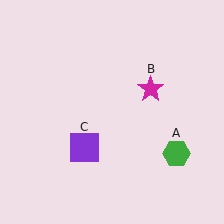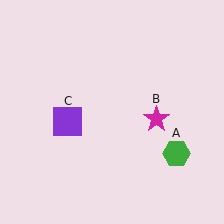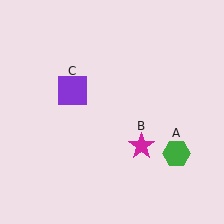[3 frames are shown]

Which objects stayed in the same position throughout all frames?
Green hexagon (object A) remained stationary.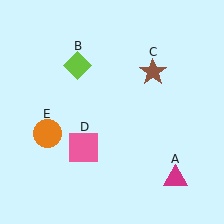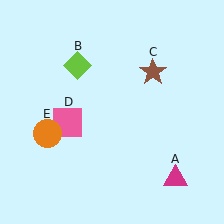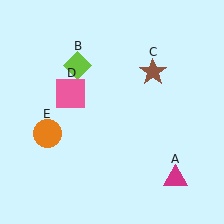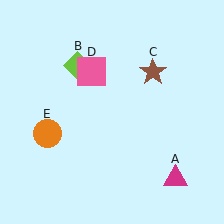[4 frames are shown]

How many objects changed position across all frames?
1 object changed position: pink square (object D).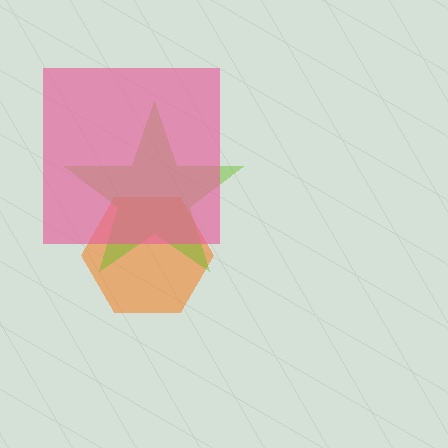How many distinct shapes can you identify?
There are 3 distinct shapes: an orange hexagon, a lime star, a pink square.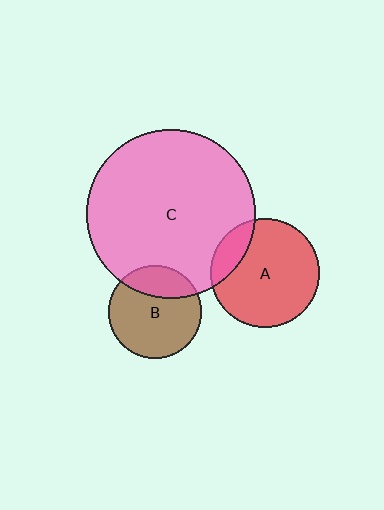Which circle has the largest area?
Circle C (pink).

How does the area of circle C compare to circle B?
Approximately 3.3 times.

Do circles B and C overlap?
Yes.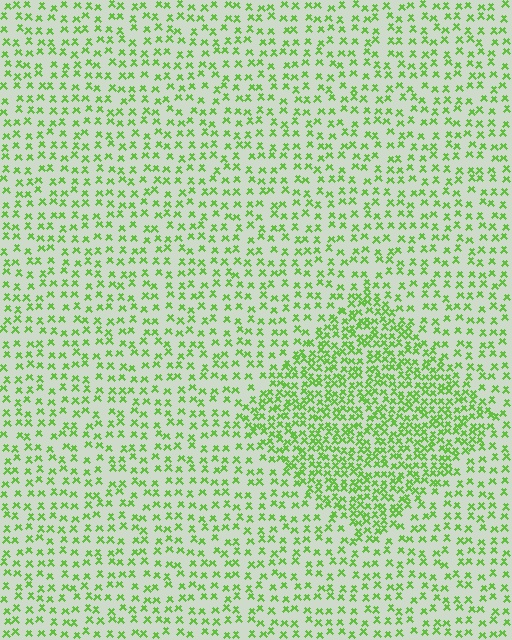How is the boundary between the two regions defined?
The boundary is defined by a change in element density (approximately 2.1x ratio). All elements are the same color, size, and shape.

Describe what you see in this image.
The image contains small lime elements arranged at two different densities. A diamond-shaped region is visible where the elements are more densely packed than the surrounding area.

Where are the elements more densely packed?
The elements are more densely packed inside the diamond boundary.